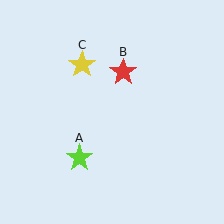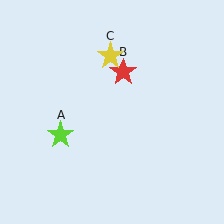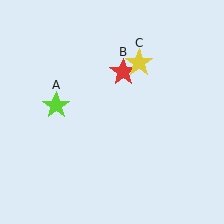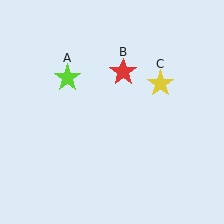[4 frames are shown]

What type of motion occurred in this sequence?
The lime star (object A), yellow star (object C) rotated clockwise around the center of the scene.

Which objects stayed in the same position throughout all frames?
Red star (object B) remained stationary.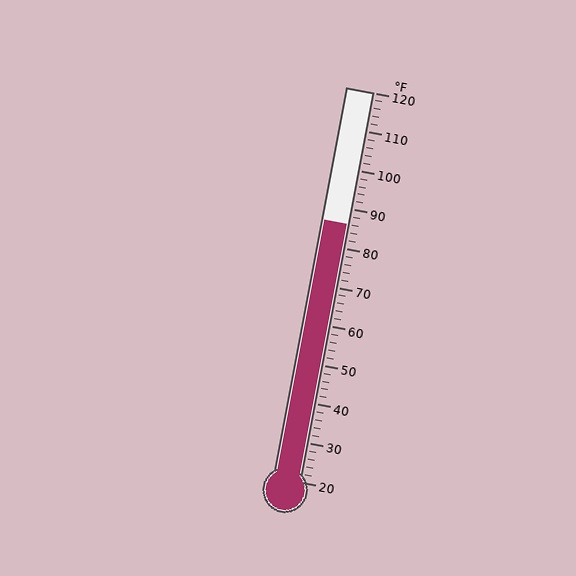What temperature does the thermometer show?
The thermometer shows approximately 86°F.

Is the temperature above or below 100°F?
The temperature is below 100°F.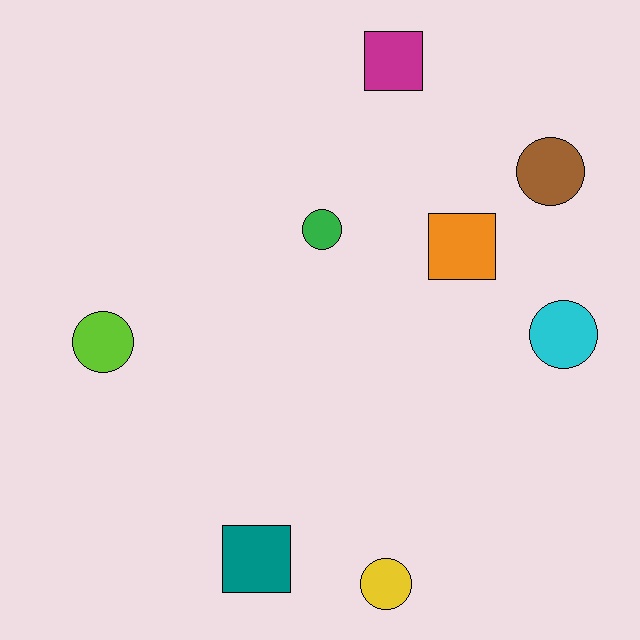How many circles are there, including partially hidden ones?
There are 5 circles.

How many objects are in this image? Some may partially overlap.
There are 8 objects.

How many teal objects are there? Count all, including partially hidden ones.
There is 1 teal object.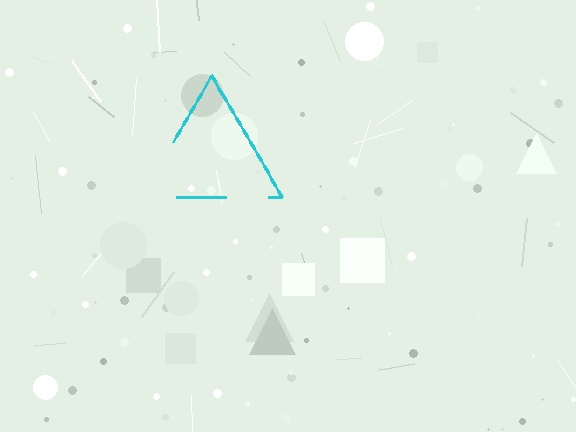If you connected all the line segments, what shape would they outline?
They would outline a triangle.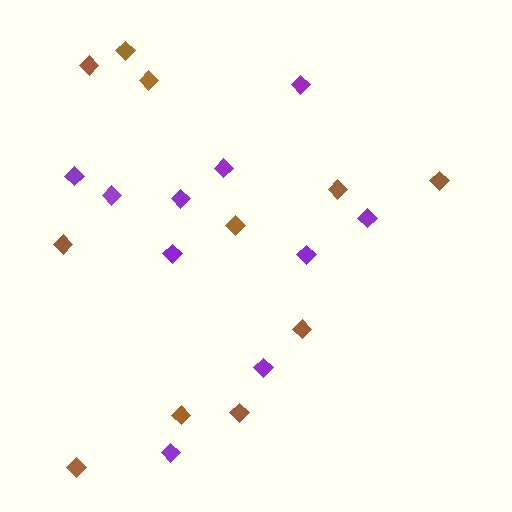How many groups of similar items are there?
There are 2 groups: one group of brown diamonds (11) and one group of purple diamonds (10).